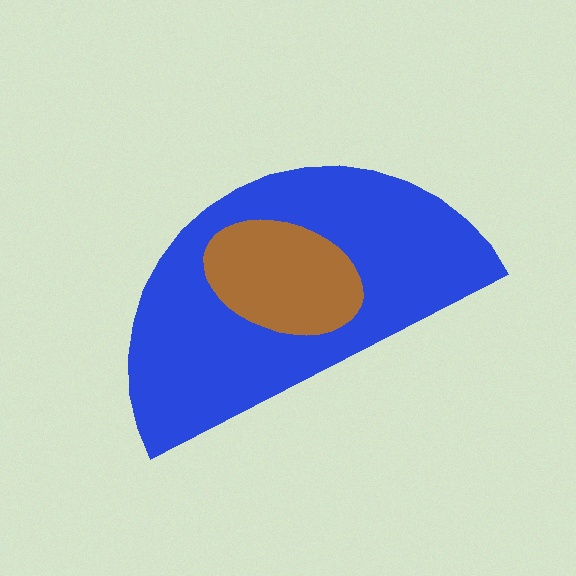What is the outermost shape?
The blue semicircle.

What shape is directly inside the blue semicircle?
The brown ellipse.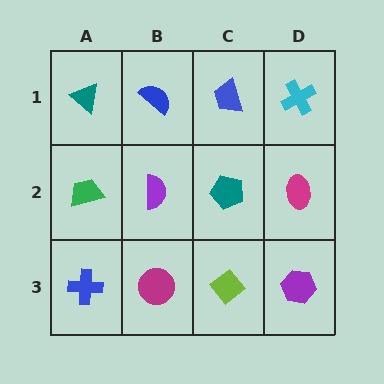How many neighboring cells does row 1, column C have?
3.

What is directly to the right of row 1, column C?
A cyan cross.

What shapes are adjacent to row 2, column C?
A blue trapezoid (row 1, column C), a lime diamond (row 3, column C), a purple semicircle (row 2, column B), a magenta ellipse (row 2, column D).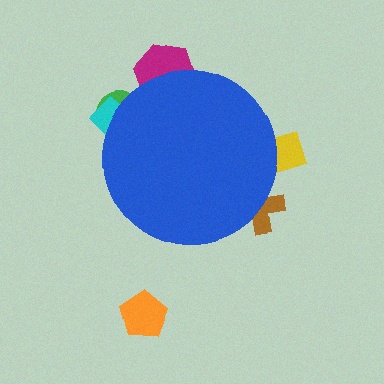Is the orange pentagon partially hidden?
No, the orange pentagon is fully visible.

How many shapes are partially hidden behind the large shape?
5 shapes are partially hidden.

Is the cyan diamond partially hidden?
Yes, the cyan diamond is partially hidden behind the blue circle.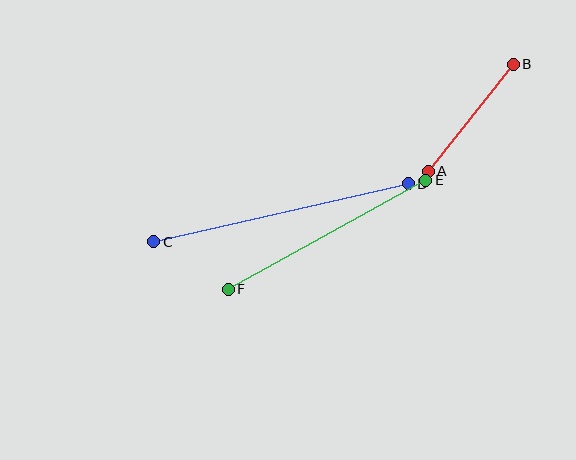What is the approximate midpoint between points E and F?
The midpoint is at approximately (327, 235) pixels.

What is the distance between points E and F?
The distance is approximately 226 pixels.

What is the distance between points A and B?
The distance is approximately 137 pixels.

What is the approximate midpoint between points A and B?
The midpoint is at approximately (471, 118) pixels.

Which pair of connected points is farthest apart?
Points C and D are farthest apart.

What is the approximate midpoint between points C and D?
The midpoint is at approximately (281, 213) pixels.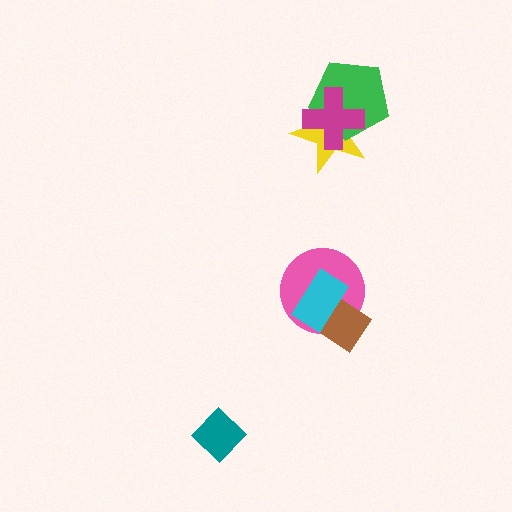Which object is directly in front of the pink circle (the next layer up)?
The brown rectangle is directly in front of the pink circle.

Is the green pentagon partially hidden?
Yes, it is partially covered by another shape.